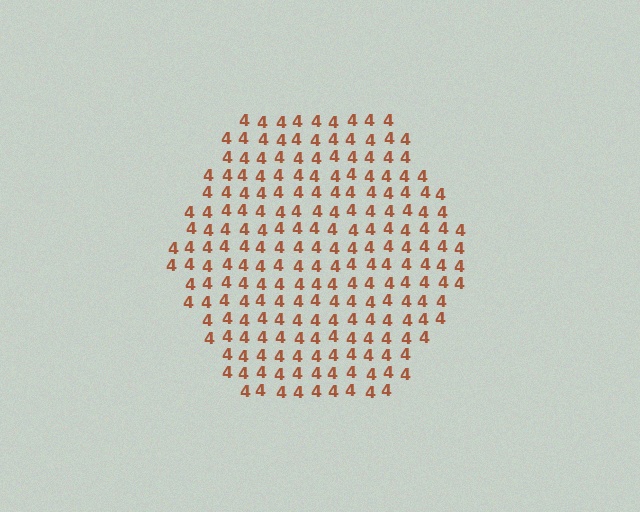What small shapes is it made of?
It is made of small digit 4's.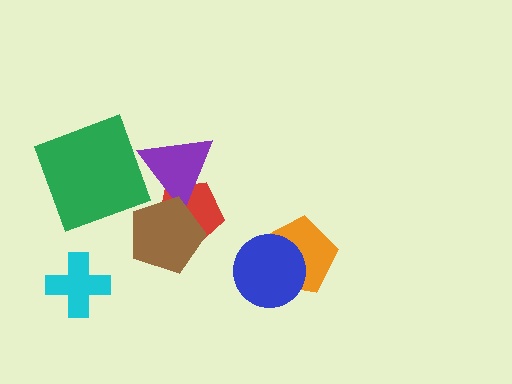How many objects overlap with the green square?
0 objects overlap with the green square.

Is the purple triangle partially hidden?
Yes, it is partially covered by another shape.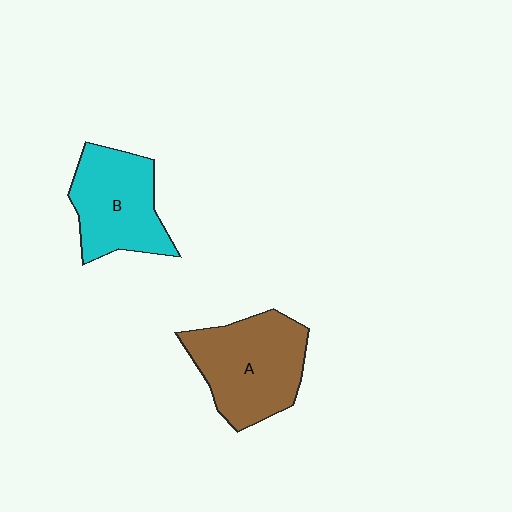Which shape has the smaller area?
Shape B (cyan).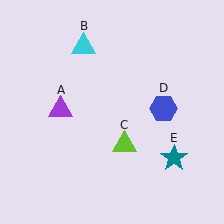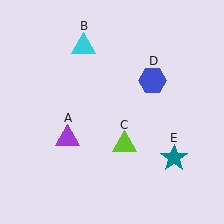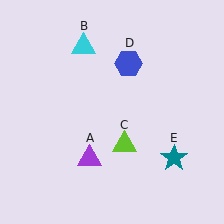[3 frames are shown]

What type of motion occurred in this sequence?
The purple triangle (object A), blue hexagon (object D) rotated counterclockwise around the center of the scene.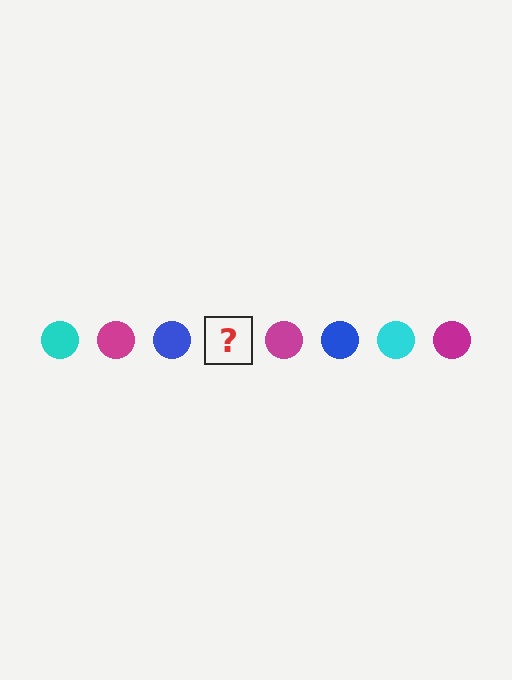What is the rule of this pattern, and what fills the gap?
The rule is that the pattern cycles through cyan, magenta, blue circles. The gap should be filled with a cyan circle.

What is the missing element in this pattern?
The missing element is a cyan circle.